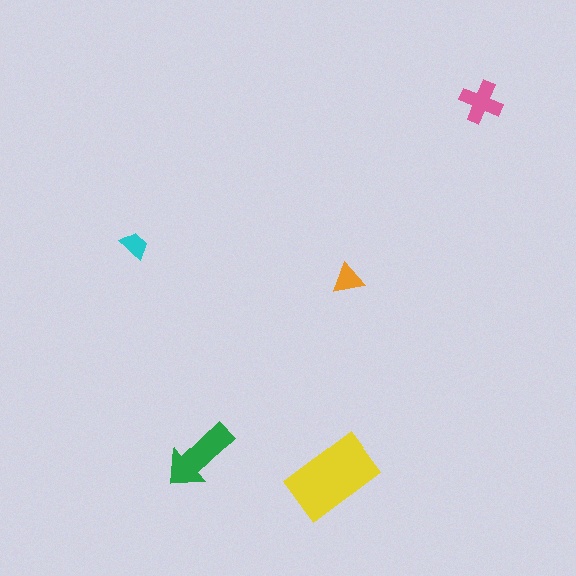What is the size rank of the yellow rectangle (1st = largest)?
1st.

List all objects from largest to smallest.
The yellow rectangle, the green arrow, the pink cross, the orange triangle, the cyan trapezoid.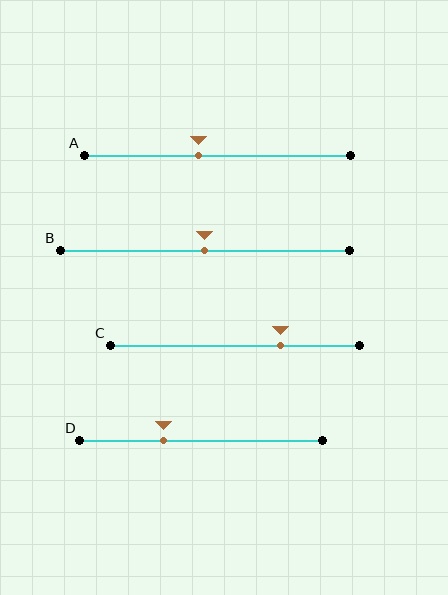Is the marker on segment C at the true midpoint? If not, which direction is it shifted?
No, the marker on segment C is shifted to the right by about 18% of the segment length.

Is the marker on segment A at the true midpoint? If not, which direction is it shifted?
No, the marker on segment A is shifted to the left by about 7% of the segment length.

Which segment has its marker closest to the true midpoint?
Segment B has its marker closest to the true midpoint.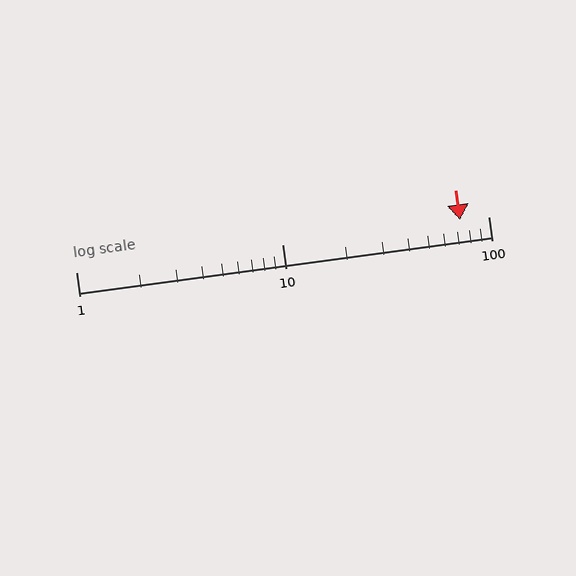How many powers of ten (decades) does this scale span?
The scale spans 2 decades, from 1 to 100.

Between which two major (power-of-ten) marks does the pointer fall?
The pointer is between 10 and 100.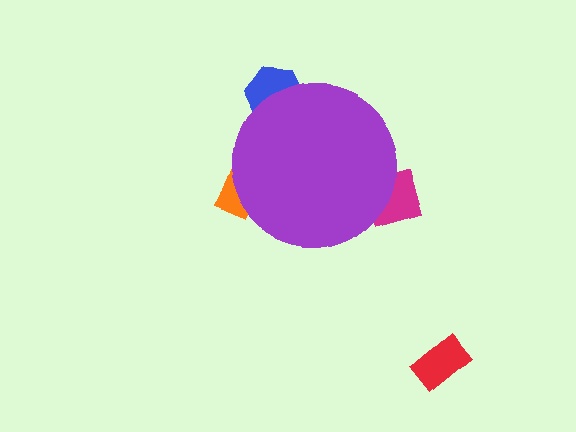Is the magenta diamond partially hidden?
Yes, the magenta diamond is partially hidden behind the purple circle.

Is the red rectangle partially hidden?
No, the red rectangle is fully visible.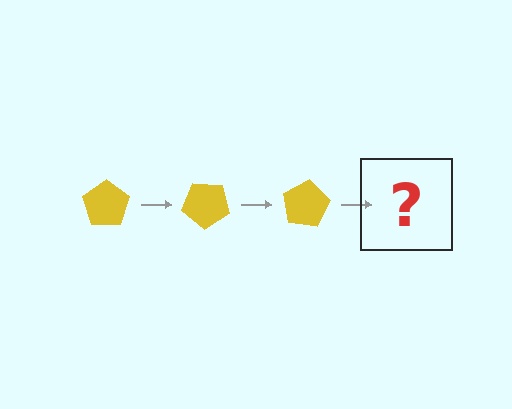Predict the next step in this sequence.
The next step is a yellow pentagon rotated 120 degrees.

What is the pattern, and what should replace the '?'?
The pattern is that the pentagon rotates 40 degrees each step. The '?' should be a yellow pentagon rotated 120 degrees.